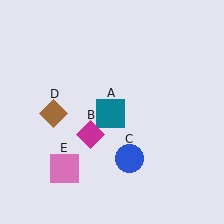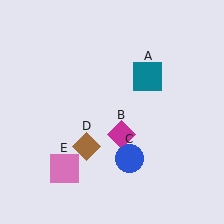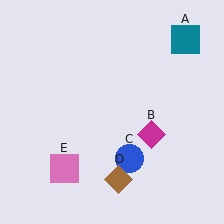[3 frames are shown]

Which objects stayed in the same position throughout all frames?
Blue circle (object C) and pink square (object E) remained stationary.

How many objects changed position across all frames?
3 objects changed position: teal square (object A), magenta diamond (object B), brown diamond (object D).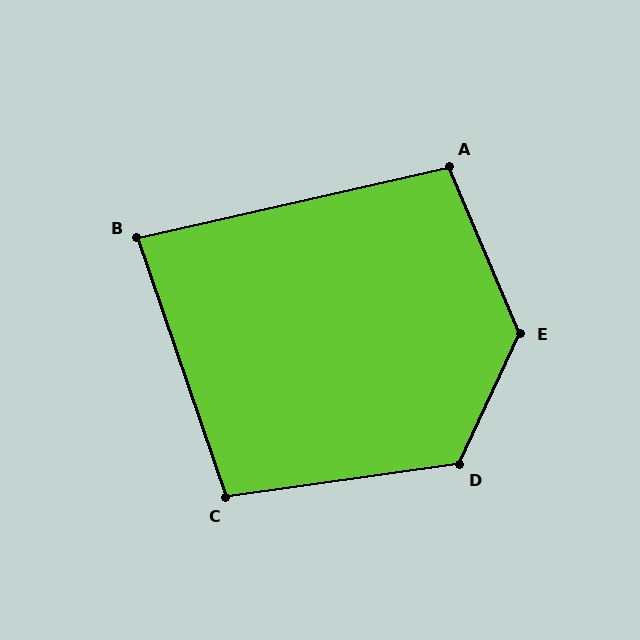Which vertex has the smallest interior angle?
B, at approximately 84 degrees.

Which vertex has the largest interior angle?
E, at approximately 132 degrees.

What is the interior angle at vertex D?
Approximately 123 degrees (obtuse).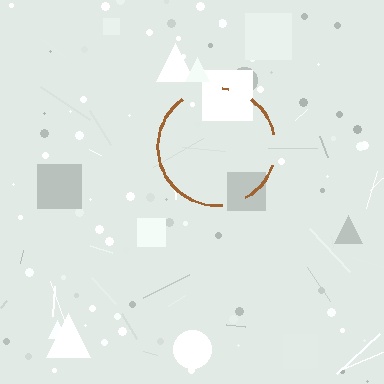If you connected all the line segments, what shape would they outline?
They would outline a circle.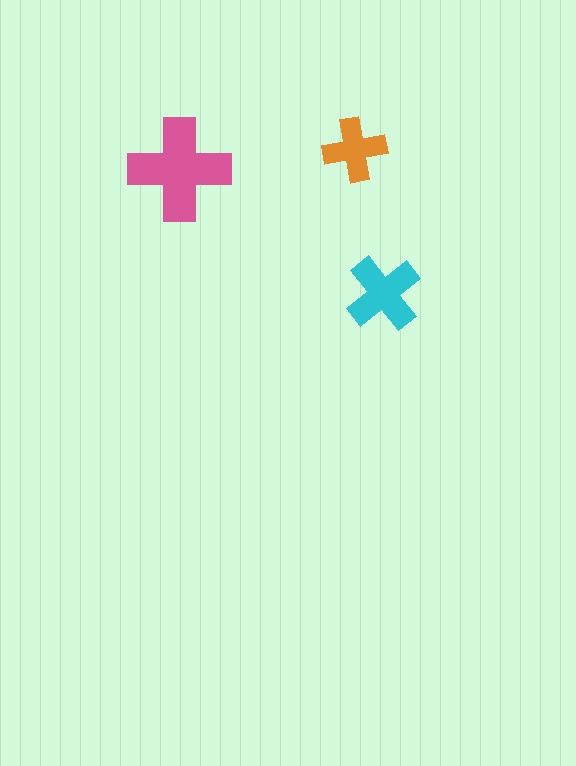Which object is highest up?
The orange cross is topmost.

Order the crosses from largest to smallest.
the pink one, the cyan one, the orange one.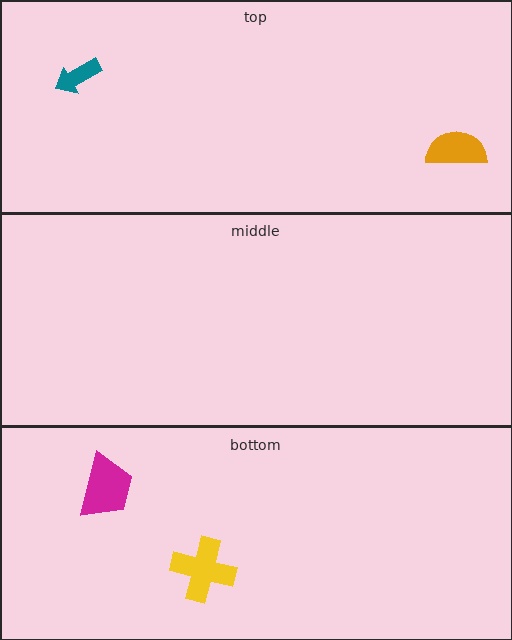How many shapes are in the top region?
2.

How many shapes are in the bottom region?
2.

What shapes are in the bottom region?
The magenta trapezoid, the yellow cross.